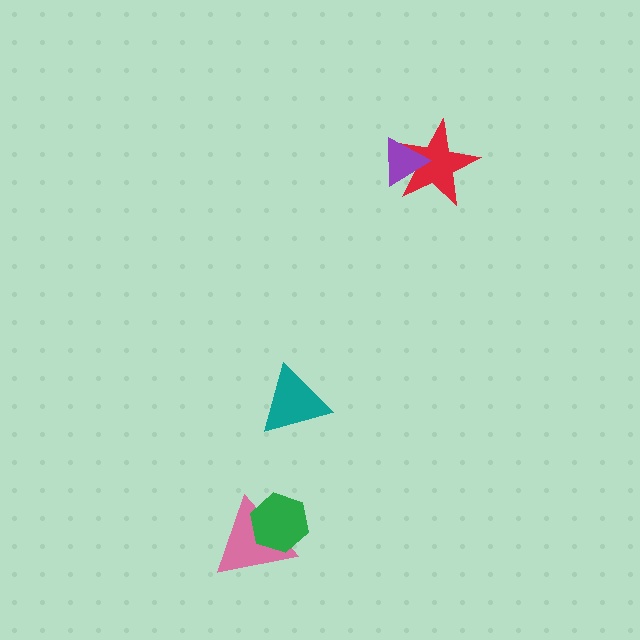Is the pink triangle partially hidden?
Yes, it is partially covered by another shape.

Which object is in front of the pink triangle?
The green hexagon is in front of the pink triangle.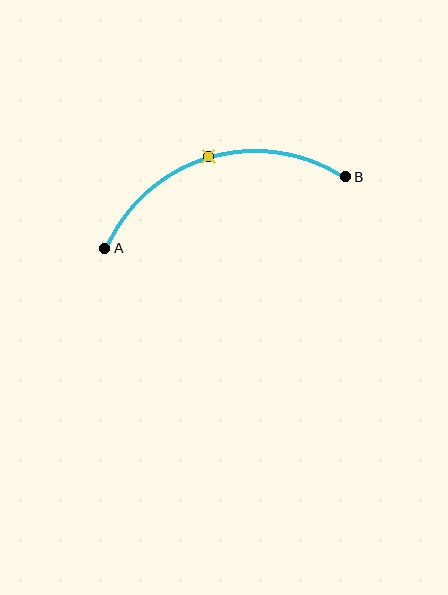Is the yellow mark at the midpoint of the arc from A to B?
Yes. The yellow mark lies on the arc at equal arc-length from both A and B — it is the arc midpoint.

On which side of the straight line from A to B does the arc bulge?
The arc bulges above the straight line connecting A and B.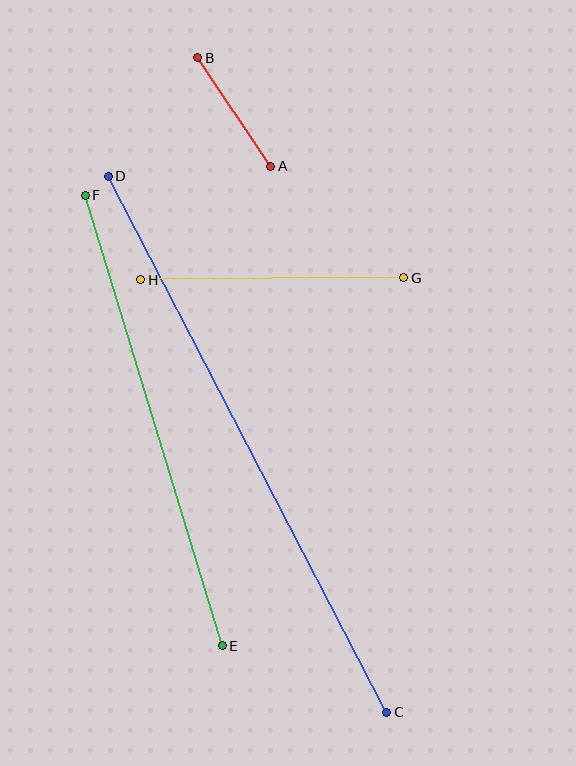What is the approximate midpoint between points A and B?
The midpoint is at approximately (234, 112) pixels.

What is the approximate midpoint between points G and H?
The midpoint is at approximately (272, 279) pixels.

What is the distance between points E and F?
The distance is approximately 471 pixels.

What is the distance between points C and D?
The distance is approximately 604 pixels.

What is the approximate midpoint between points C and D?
The midpoint is at approximately (248, 444) pixels.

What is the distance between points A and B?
The distance is approximately 131 pixels.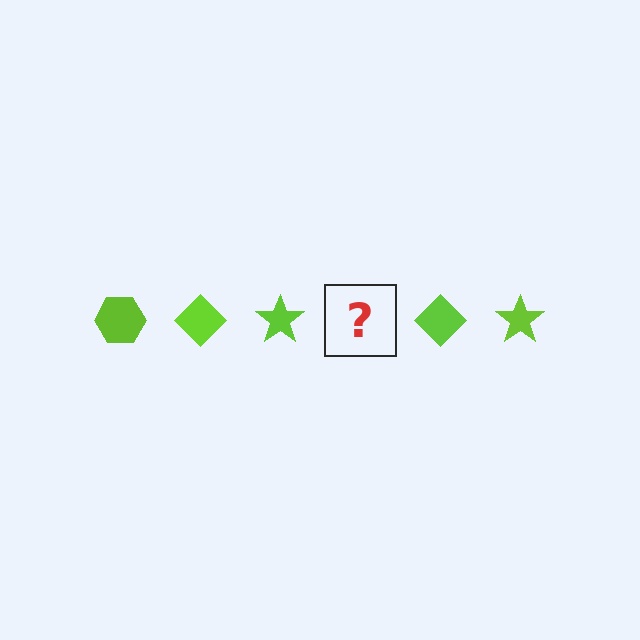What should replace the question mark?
The question mark should be replaced with a lime hexagon.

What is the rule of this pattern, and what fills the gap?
The rule is that the pattern cycles through hexagon, diamond, star shapes in lime. The gap should be filled with a lime hexagon.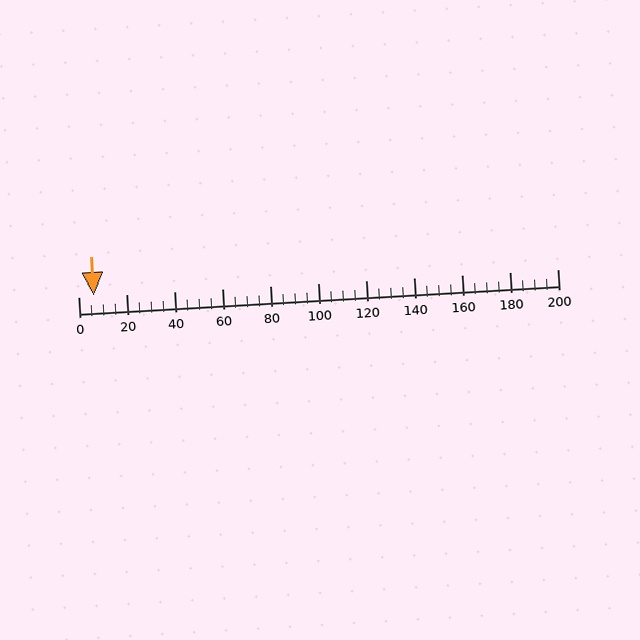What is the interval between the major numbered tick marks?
The major tick marks are spaced 20 units apart.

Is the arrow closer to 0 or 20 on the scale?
The arrow is closer to 0.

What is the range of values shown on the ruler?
The ruler shows values from 0 to 200.